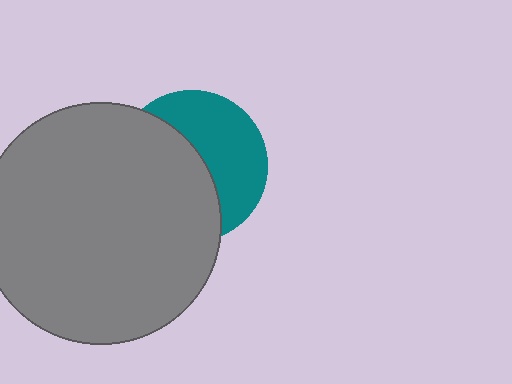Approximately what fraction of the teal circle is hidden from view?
Roughly 54% of the teal circle is hidden behind the gray circle.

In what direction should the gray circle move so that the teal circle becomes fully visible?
The gray circle should move left. That is the shortest direction to clear the overlap and leave the teal circle fully visible.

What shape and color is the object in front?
The object in front is a gray circle.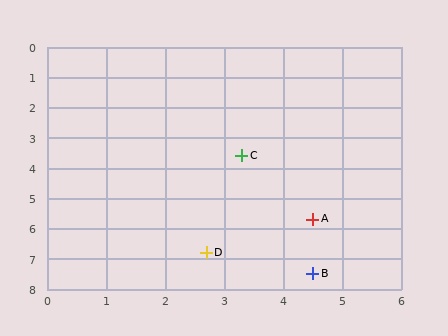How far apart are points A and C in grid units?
Points A and C are about 2.4 grid units apart.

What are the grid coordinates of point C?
Point C is at approximately (3.3, 3.6).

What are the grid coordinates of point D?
Point D is at approximately (2.7, 6.8).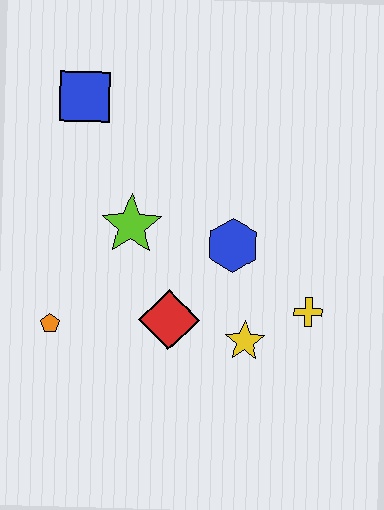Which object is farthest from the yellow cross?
The blue square is farthest from the yellow cross.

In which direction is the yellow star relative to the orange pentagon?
The yellow star is to the right of the orange pentagon.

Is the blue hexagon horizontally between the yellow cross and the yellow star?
No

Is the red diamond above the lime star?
No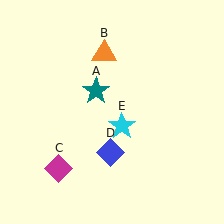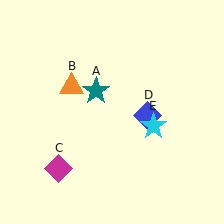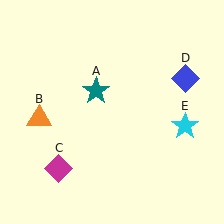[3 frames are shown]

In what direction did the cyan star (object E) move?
The cyan star (object E) moved right.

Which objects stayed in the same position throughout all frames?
Teal star (object A) and magenta diamond (object C) remained stationary.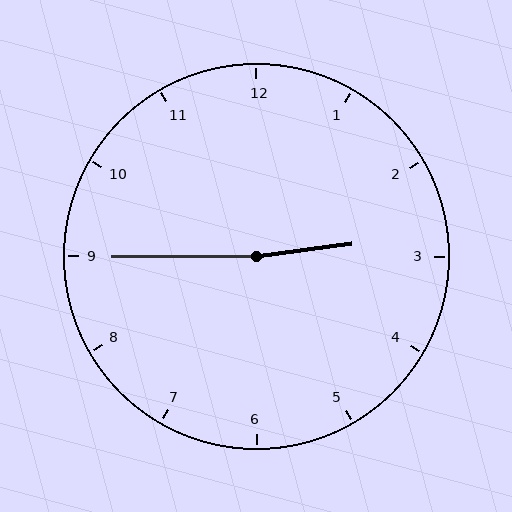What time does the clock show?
2:45.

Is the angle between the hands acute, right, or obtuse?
It is obtuse.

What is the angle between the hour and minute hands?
Approximately 172 degrees.